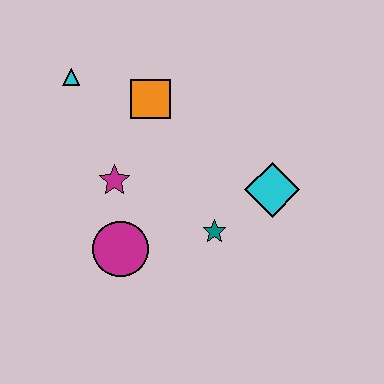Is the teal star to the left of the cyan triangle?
No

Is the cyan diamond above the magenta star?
No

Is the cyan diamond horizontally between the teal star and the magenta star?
No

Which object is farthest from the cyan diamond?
The cyan triangle is farthest from the cyan diamond.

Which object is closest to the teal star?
The cyan diamond is closest to the teal star.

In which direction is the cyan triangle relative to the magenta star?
The cyan triangle is above the magenta star.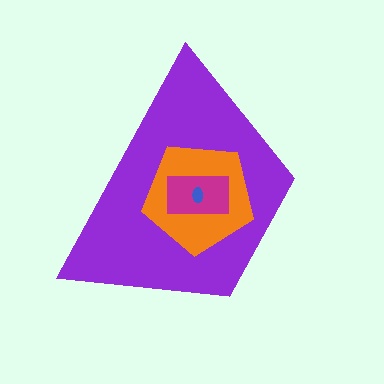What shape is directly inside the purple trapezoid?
The orange pentagon.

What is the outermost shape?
The purple trapezoid.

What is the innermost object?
The blue ellipse.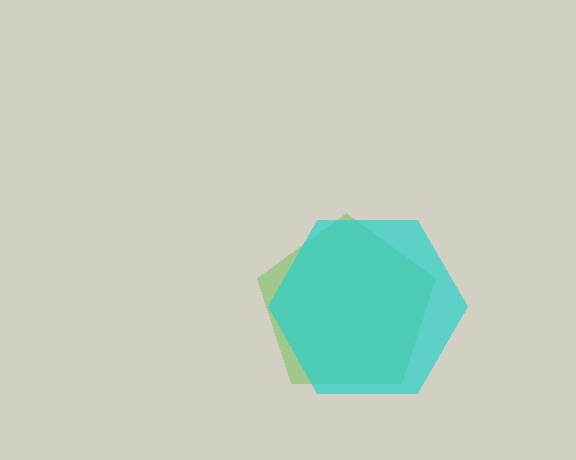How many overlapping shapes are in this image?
There are 2 overlapping shapes in the image.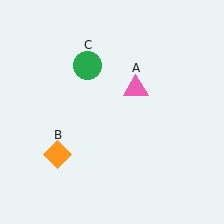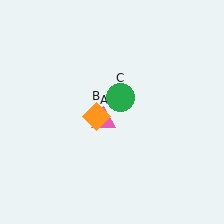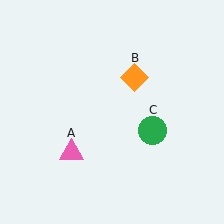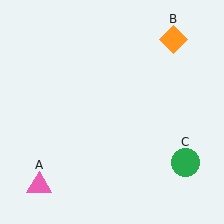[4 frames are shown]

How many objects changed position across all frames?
3 objects changed position: pink triangle (object A), orange diamond (object B), green circle (object C).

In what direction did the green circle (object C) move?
The green circle (object C) moved down and to the right.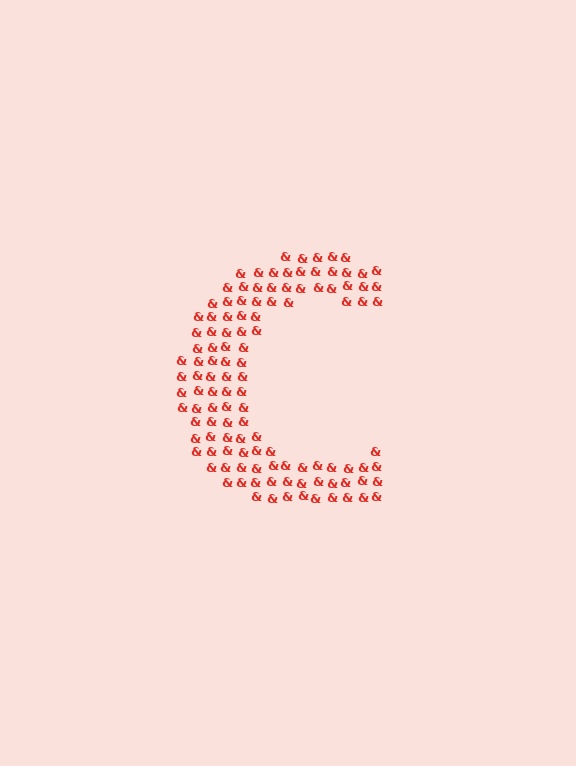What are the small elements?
The small elements are ampersands.